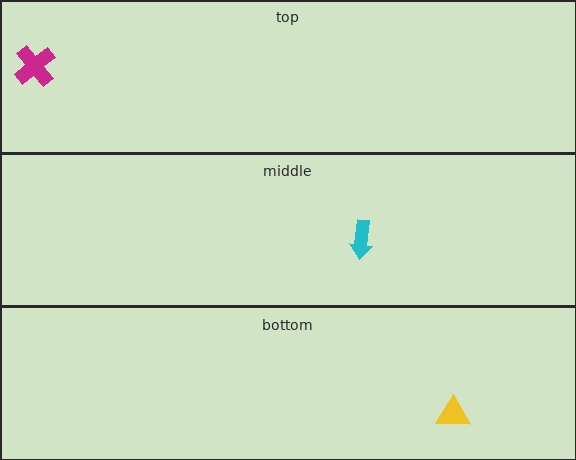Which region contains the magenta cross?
The top region.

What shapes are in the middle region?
The cyan arrow.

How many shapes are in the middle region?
1.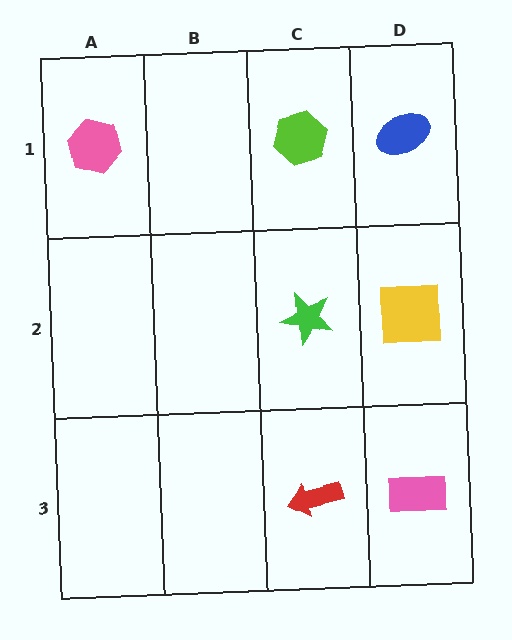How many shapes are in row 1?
3 shapes.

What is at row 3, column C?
A red arrow.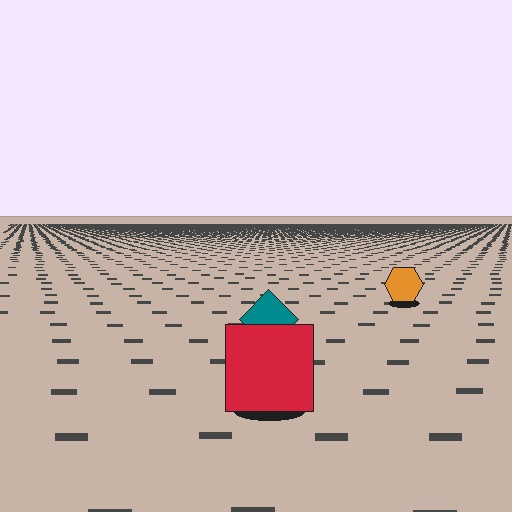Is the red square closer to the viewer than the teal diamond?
Yes. The red square is closer — you can tell from the texture gradient: the ground texture is coarser near it.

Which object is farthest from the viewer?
The orange hexagon is farthest from the viewer. It appears smaller and the ground texture around it is denser.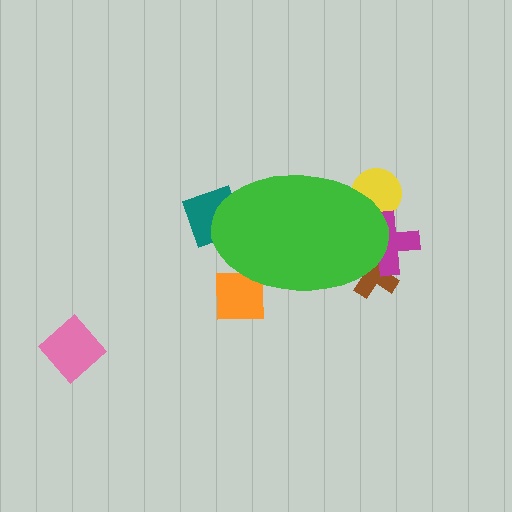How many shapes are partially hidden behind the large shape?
5 shapes are partially hidden.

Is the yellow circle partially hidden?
Yes, the yellow circle is partially hidden behind the green ellipse.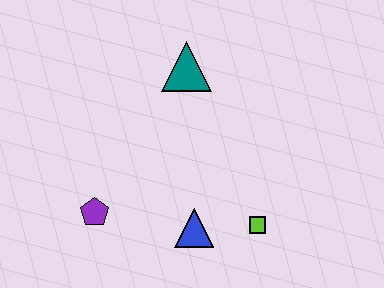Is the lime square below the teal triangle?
Yes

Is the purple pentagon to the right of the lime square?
No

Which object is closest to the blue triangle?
The lime square is closest to the blue triangle.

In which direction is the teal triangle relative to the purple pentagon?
The teal triangle is above the purple pentagon.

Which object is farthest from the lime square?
The teal triangle is farthest from the lime square.